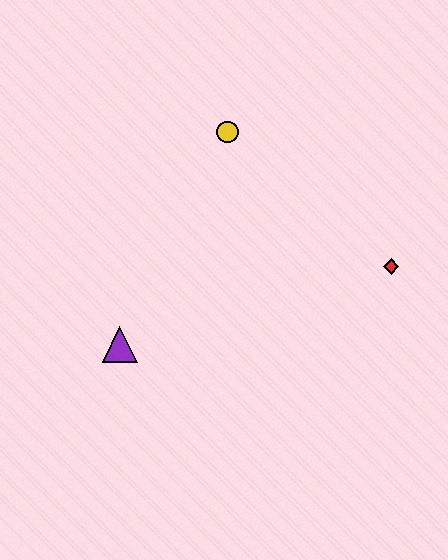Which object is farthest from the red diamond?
The purple triangle is farthest from the red diamond.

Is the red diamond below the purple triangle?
No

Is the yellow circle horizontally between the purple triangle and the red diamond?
Yes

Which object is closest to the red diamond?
The yellow circle is closest to the red diamond.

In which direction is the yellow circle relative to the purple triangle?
The yellow circle is above the purple triangle.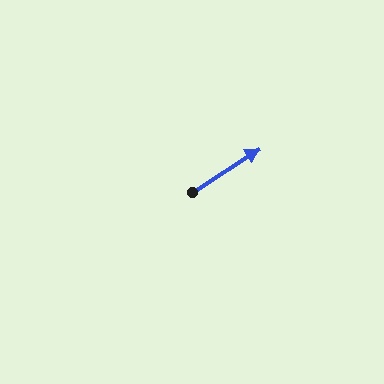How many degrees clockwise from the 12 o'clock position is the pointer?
Approximately 57 degrees.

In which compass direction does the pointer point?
Northeast.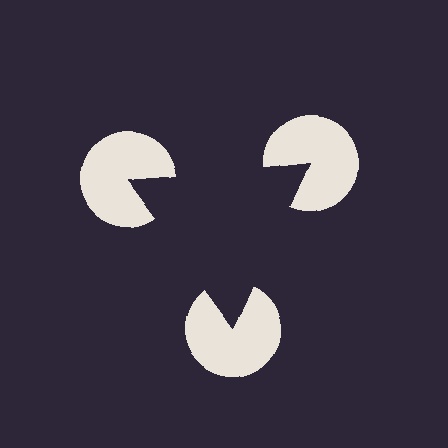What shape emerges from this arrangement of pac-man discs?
An illusory triangle — its edges are inferred from the aligned wedge cuts in the pac-man discs, not physically drawn.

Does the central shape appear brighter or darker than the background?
It typically appears slightly darker than the background, even though no actual brightness change is drawn.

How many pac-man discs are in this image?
There are 3 — one at each vertex of the illusory triangle.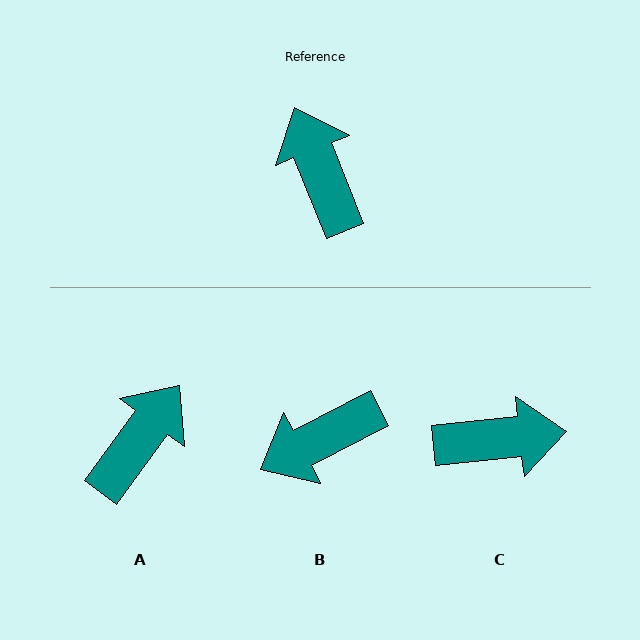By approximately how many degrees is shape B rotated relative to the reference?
Approximately 95 degrees counter-clockwise.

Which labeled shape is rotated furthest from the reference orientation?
C, about 106 degrees away.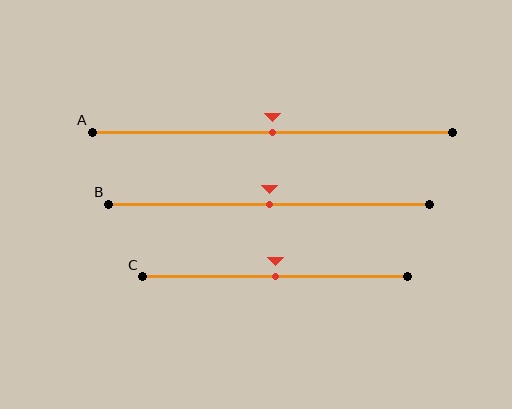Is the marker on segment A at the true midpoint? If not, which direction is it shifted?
Yes, the marker on segment A is at the true midpoint.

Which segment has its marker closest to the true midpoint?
Segment A has its marker closest to the true midpoint.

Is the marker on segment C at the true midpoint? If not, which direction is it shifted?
Yes, the marker on segment C is at the true midpoint.